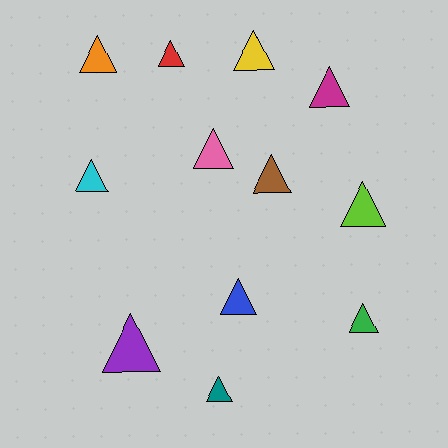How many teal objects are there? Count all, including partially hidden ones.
There is 1 teal object.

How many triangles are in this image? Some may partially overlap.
There are 12 triangles.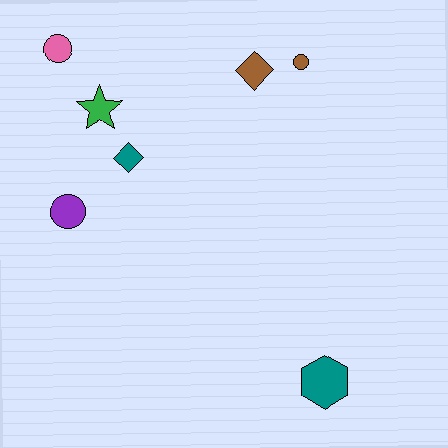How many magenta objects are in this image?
There are no magenta objects.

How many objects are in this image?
There are 7 objects.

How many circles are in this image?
There are 3 circles.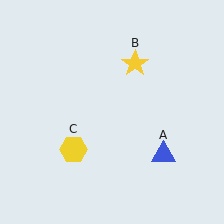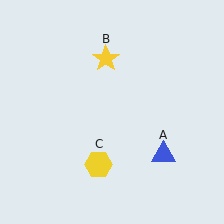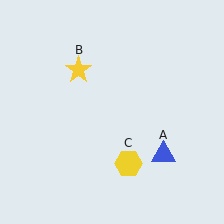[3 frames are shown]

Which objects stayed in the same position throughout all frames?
Blue triangle (object A) remained stationary.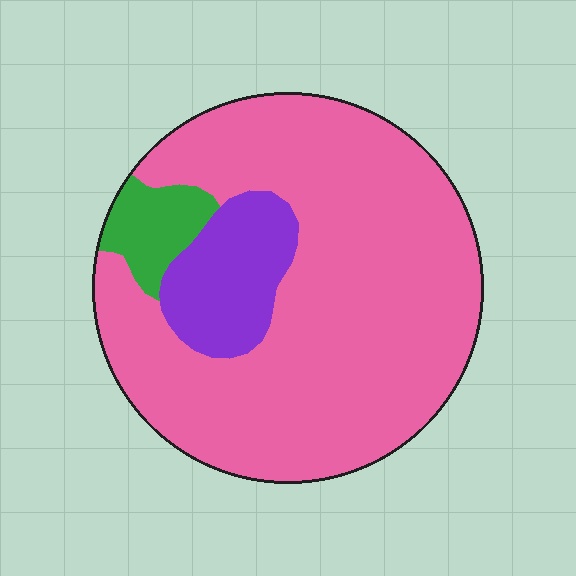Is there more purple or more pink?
Pink.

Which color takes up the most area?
Pink, at roughly 80%.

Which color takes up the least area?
Green, at roughly 5%.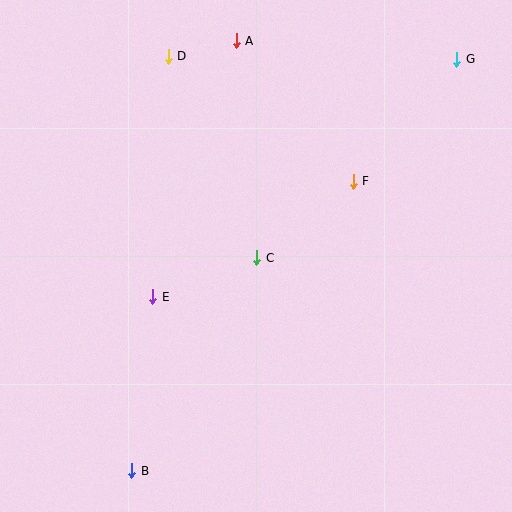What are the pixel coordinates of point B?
Point B is at (132, 471).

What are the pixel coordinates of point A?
Point A is at (236, 41).